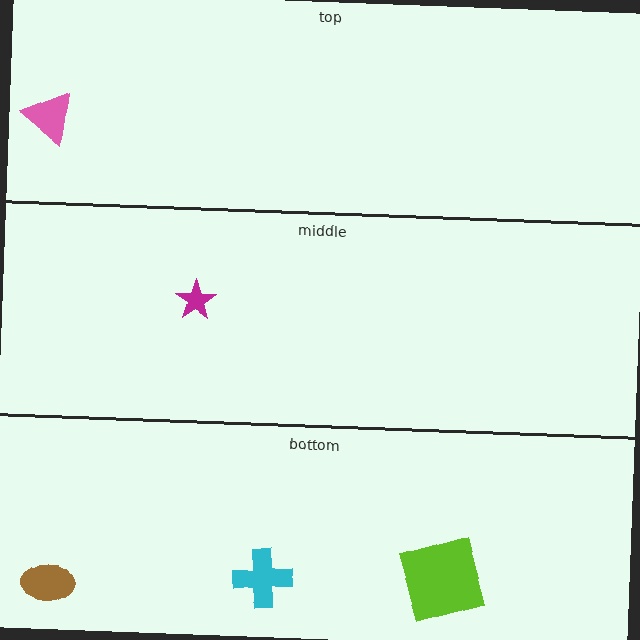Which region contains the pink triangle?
The top region.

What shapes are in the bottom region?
The lime square, the brown ellipse, the cyan cross.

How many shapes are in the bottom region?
3.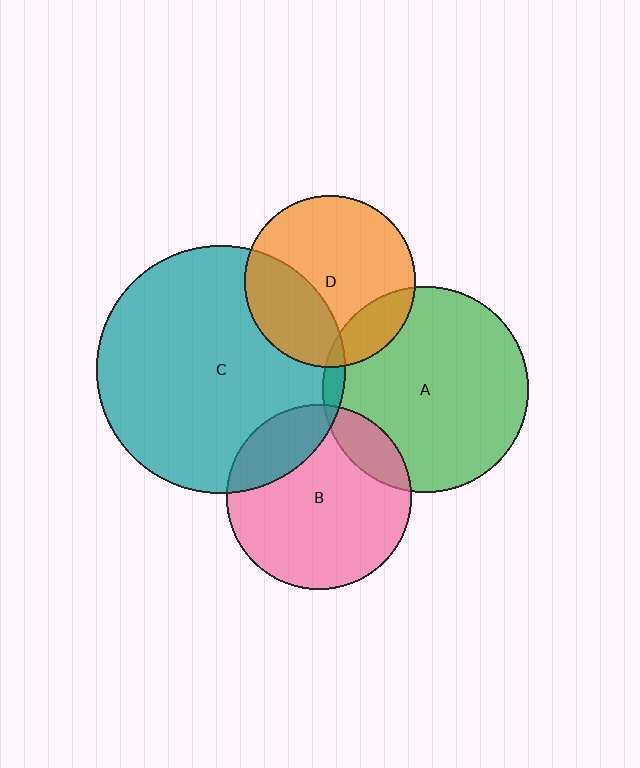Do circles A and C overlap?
Yes.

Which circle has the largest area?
Circle C (teal).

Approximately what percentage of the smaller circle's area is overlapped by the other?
Approximately 5%.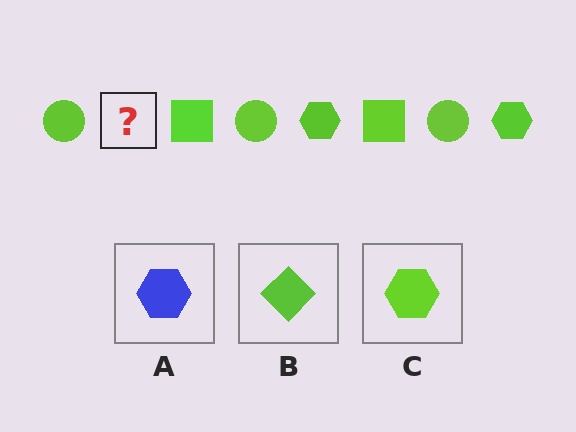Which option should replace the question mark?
Option C.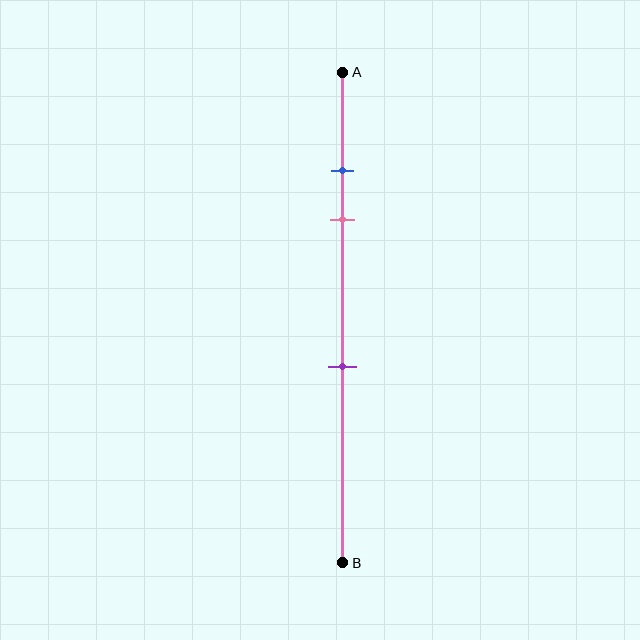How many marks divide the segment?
There are 3 marks dividing the segment.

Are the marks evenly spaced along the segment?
No, the marks are not evenly spaced.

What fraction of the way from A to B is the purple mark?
The purple mark is approximately 60% (0.6) of the way from A to B.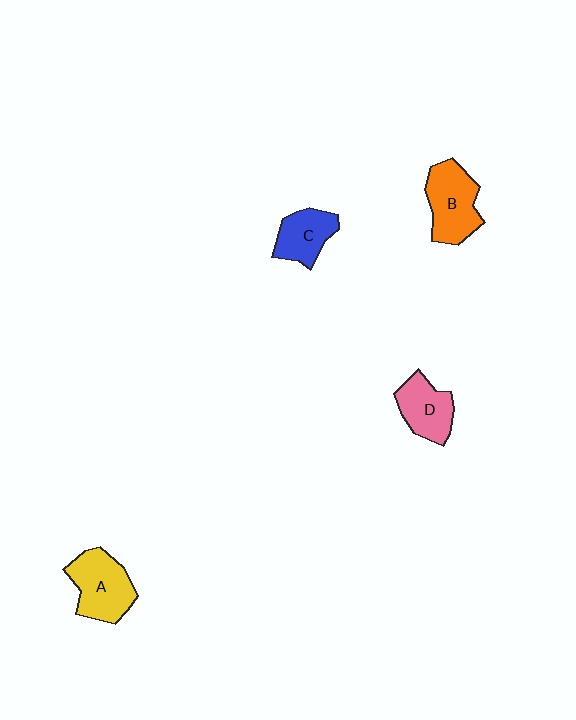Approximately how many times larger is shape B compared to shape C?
Approximately 1.4 times.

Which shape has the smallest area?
Shape C (blue).